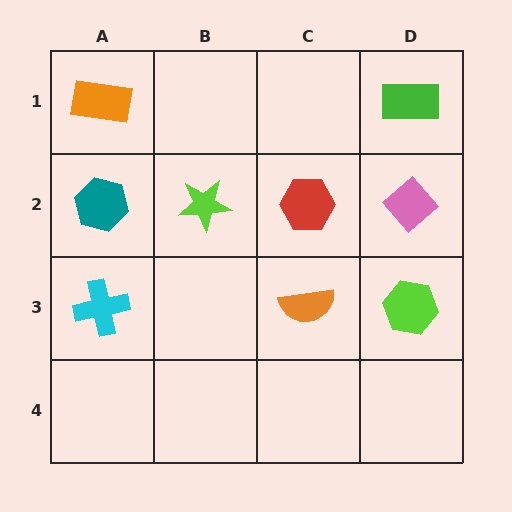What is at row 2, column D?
A pink diamond.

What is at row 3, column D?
A lime hexagon.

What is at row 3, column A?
A cyan cross.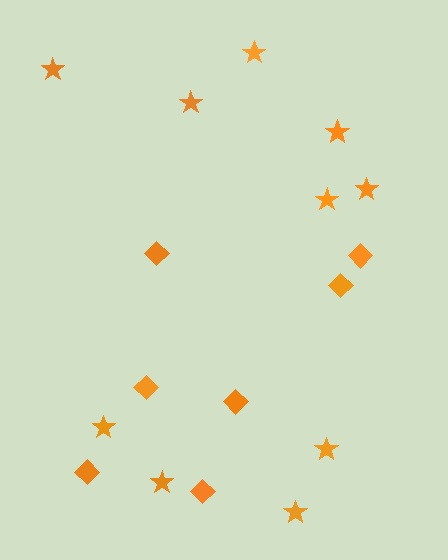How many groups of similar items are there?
There are 2 groups: one group of diamonds (7) and one group of stars (10).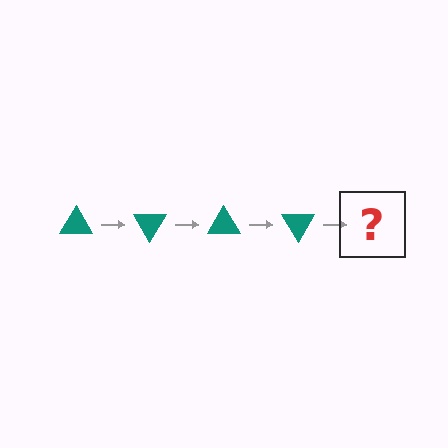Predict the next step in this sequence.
The next step is a teal triangle rotated 240 degrees.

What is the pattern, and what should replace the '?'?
The pattern is that the triangle rotates 60 degrees each step. The '?' should be a teal triangle rotated 240 degrees.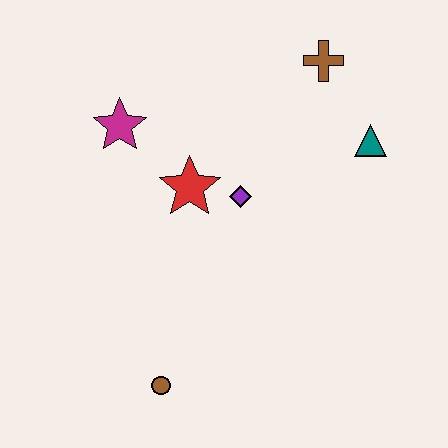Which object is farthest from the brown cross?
The brown circle is farthest from the brown cross.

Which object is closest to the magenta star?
The red star is closest to the magenta star.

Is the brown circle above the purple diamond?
No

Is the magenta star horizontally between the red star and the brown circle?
No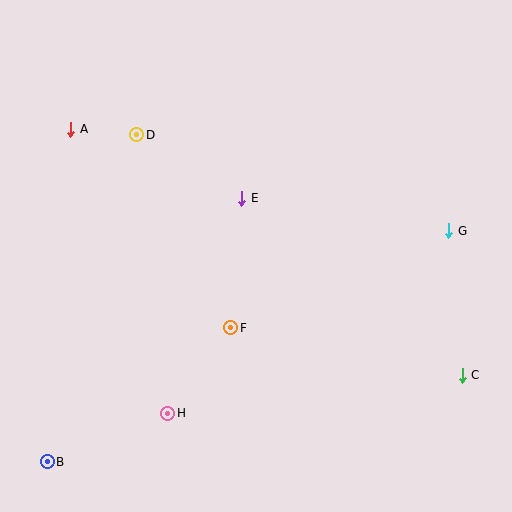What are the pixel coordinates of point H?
Point H is at (168, 413).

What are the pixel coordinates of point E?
Point E is at (242, 198).